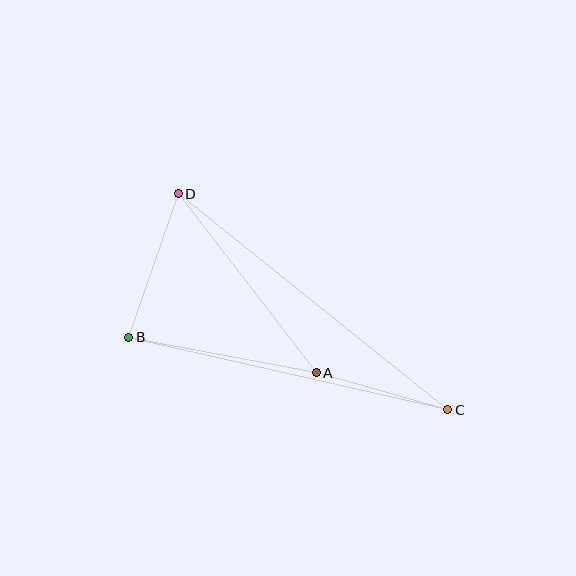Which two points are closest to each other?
Points A and C are closest to each other.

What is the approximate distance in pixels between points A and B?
The distance between A and B is approximately 190 pixels.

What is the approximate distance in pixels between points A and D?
The distance between A and D is approximately 226 pixels.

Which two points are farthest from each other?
Points C and D are farthest from each other.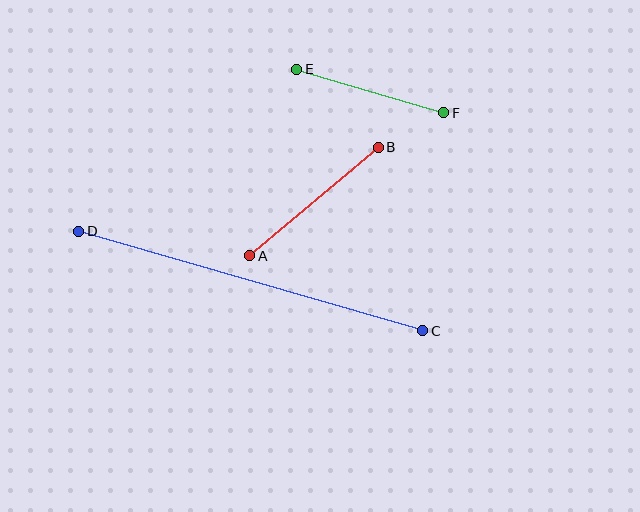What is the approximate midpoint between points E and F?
The midpoint is at approximately (370, 91) pixels.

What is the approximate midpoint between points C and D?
The midpoint is at approximately (251, 281) pixels.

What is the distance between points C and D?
The distance is approximately 358 pixels.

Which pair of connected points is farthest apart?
Points C and D are farthest apart.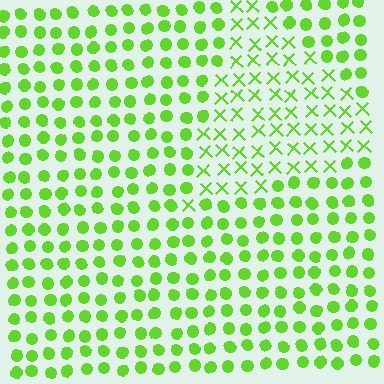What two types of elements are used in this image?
The image uses X marks inside the triangle region and circles outside it.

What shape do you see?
I see a triangle.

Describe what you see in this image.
The image is filled with small lime elements arranged in a uniform grid. A triangle-shaped region contains X marks, while the surrounding area contains circles. The boundary is defined purely by the change in element shape.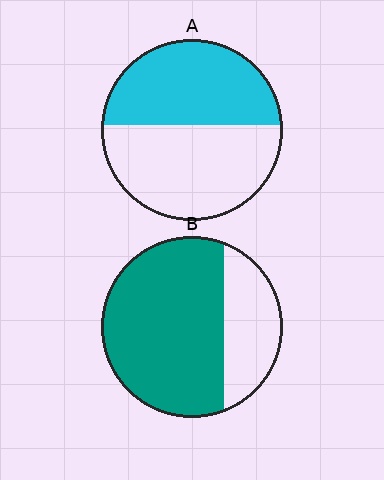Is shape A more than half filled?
Roughly half.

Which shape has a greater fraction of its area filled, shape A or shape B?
Shape B.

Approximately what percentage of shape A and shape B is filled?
A is approximately 45% and B is approximately 70%.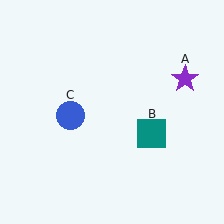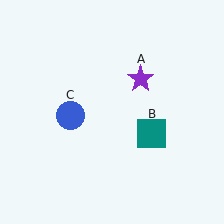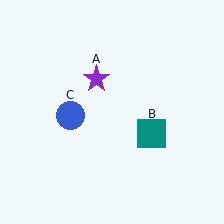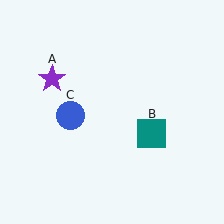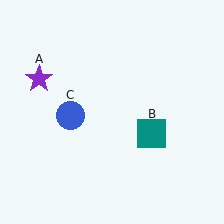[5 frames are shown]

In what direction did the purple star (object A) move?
The purple star (object A) moved left.